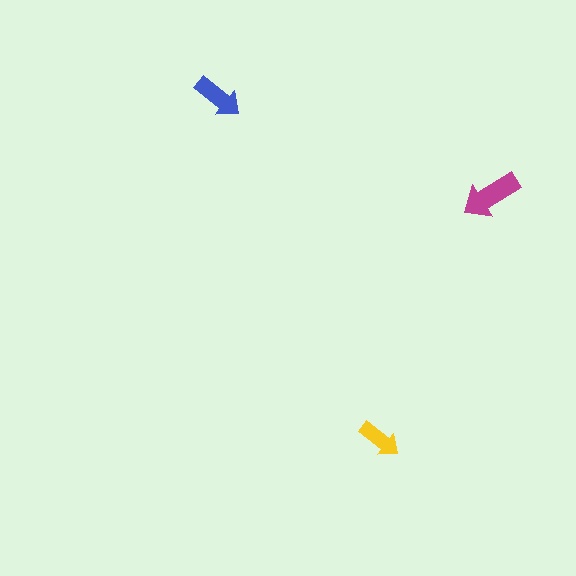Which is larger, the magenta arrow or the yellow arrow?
The magenta one.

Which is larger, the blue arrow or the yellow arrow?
The blue one.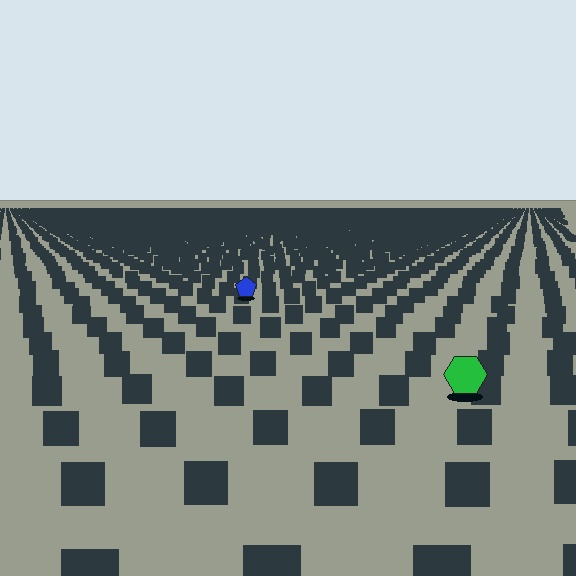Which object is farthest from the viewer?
The blue pentagon is farthest from the viewer. It appears smaller and the ground texture around it is denser.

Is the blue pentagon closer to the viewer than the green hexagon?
No. The green hexagon is closer — you can tell from the texture gradient: the ground texture is coarser near it.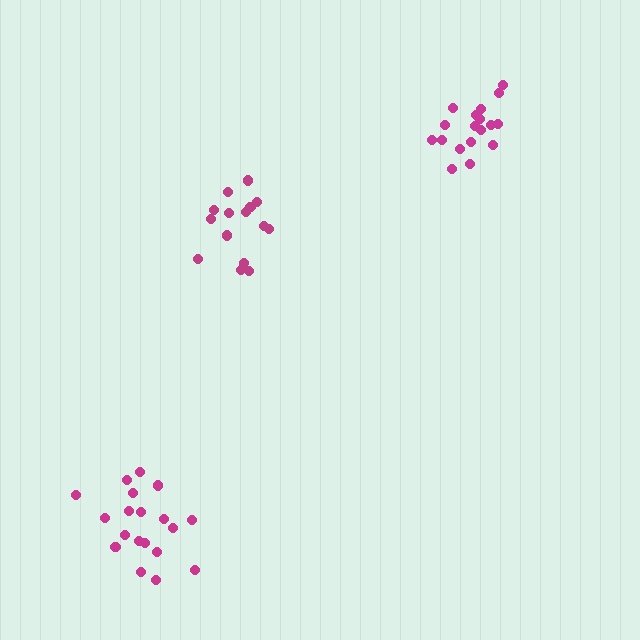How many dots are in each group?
Group 1: 15 dots, Group 2: 19 dots, Group 3: 18 dots (52 total).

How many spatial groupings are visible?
There are 3 spatial groupings.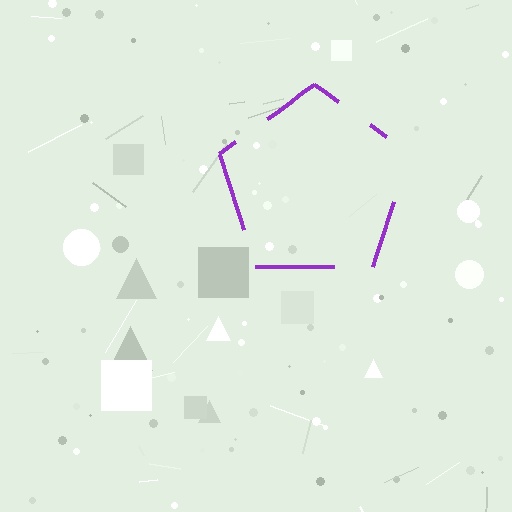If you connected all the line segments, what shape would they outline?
They would outline a pentagon.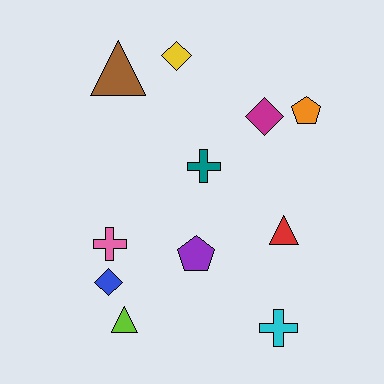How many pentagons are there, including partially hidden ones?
There are 2 pentagons.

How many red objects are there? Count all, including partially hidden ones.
There is 1 red object.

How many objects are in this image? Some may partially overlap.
There are 11 objects.